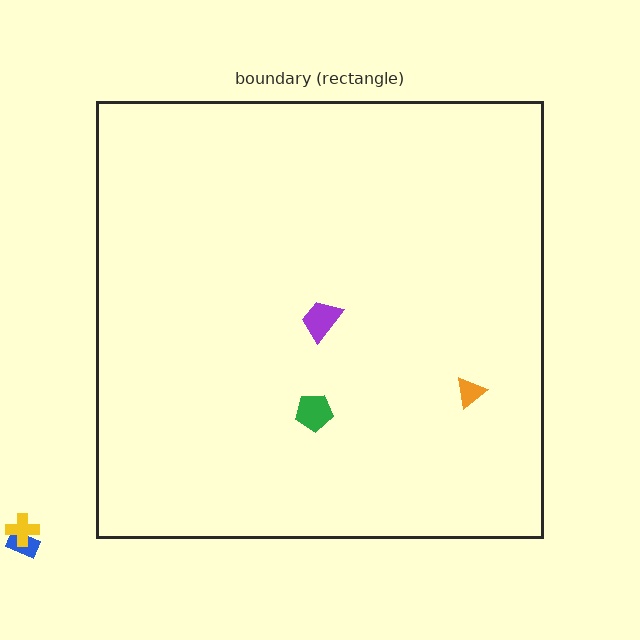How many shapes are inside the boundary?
3 inside, 2 outside.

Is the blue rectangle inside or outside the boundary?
Outside.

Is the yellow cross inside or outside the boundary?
Outside.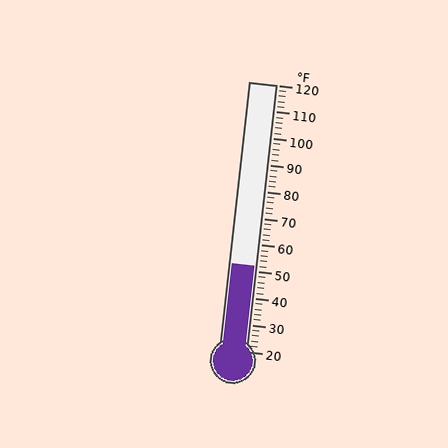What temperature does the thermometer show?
The thermometer shows approximately 52°F.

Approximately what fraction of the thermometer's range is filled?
The thermometer is filled to approximately 30% of its range.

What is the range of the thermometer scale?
The thermometer scale ranges from 20°F to 120°F.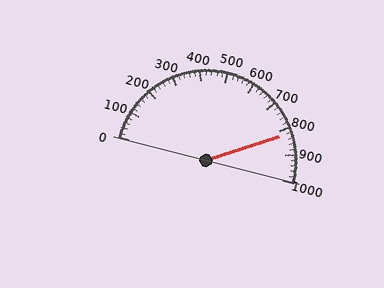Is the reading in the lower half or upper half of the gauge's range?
The reading is in the upper half of the range (0 to 1000).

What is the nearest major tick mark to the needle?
The nearest major tick mark is 800.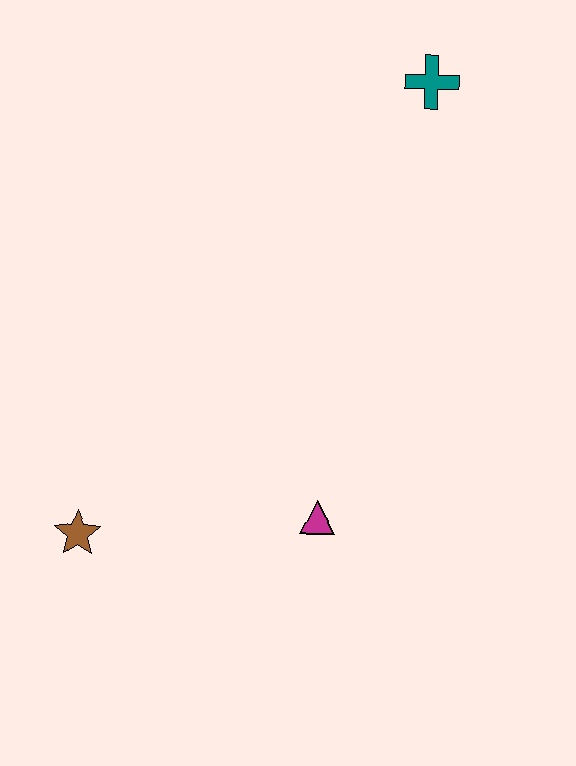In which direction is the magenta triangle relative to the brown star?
The magenta triangle is to the right of the brown star.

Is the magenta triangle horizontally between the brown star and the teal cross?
Yes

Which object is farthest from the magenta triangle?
The teal cross is farthest from the magenta triangle.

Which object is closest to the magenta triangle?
The brown star is closest to the magenta triangle.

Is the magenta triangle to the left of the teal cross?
Yes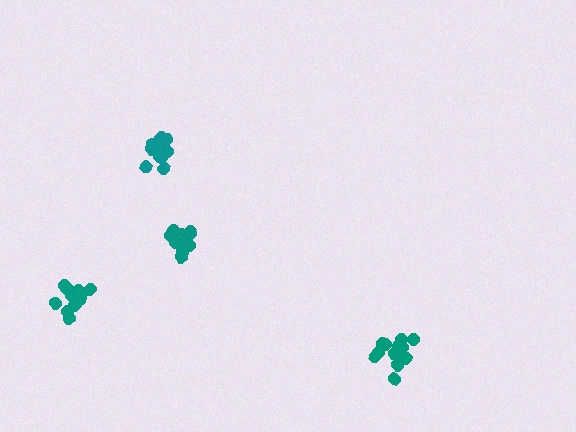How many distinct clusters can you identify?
There are 4 distinct clusters.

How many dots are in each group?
Group 1: 14 dots, Group 2: 12 dots, Group 3: 13 dots, Group 4: 12 dots (51 total).